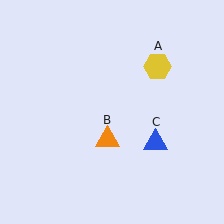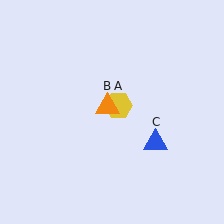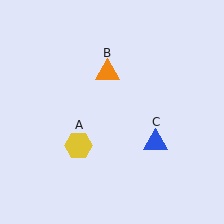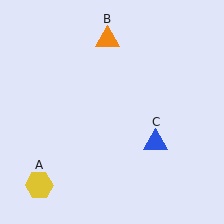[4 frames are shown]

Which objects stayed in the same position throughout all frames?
Blue triangle (object C) remained stationary.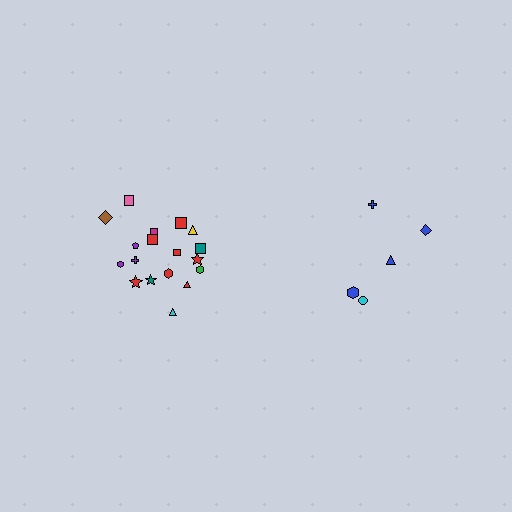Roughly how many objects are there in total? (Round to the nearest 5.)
Roughly 25 objects in total.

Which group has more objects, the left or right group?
The left group.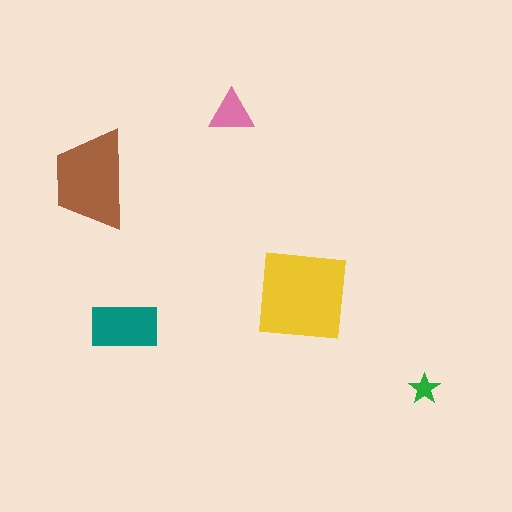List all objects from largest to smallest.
The yellow square, the brown trapezoid, the teal rectangle, the pink triangle, the green star.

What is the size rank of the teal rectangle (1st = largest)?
3rd.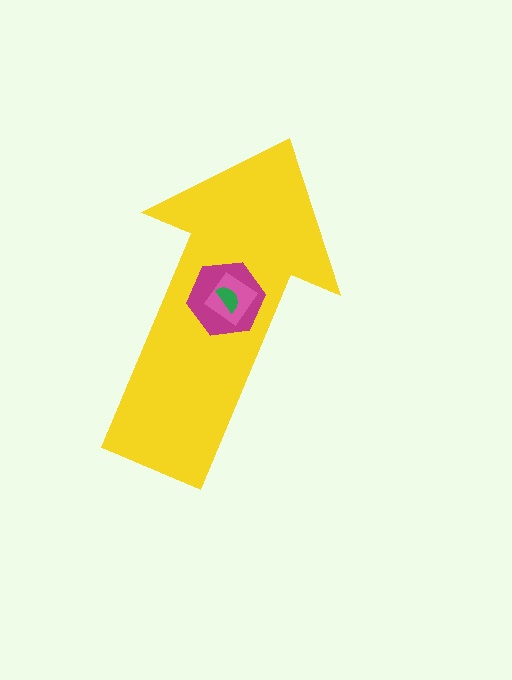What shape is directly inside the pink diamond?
The green semicircle.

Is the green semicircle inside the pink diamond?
Yes.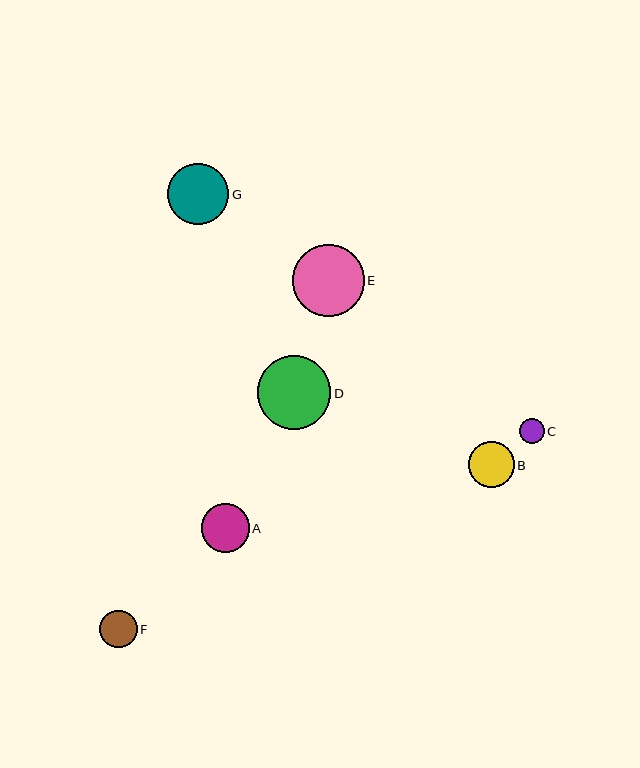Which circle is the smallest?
Circle C is the smallest with a size of approximately 25 pixels.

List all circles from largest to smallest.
From largest to smallest: D, E, G, A, B, F, C.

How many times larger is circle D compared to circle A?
Circle D is approximately 1.5 times the size of circle A.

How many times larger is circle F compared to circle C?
Circle F is approximately 1.5 times the size of circle C.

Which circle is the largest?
Circle D is the largest with a size of approximately 74 pixels.